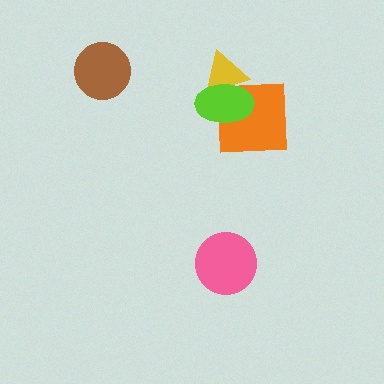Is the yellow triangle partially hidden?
Yes, it is partially covered by another shape.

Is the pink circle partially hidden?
No, no other shape covers it.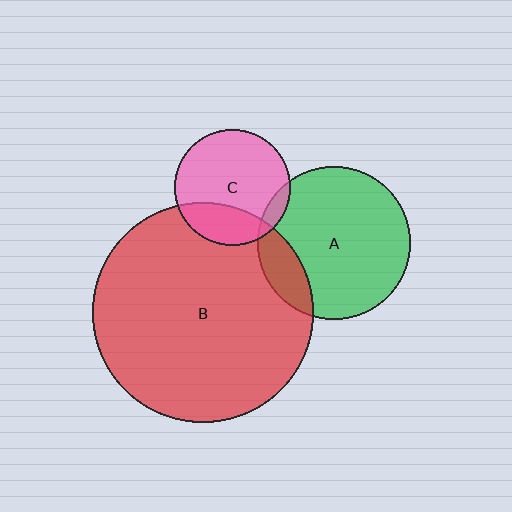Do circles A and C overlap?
Yes.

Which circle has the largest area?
Circle B (red).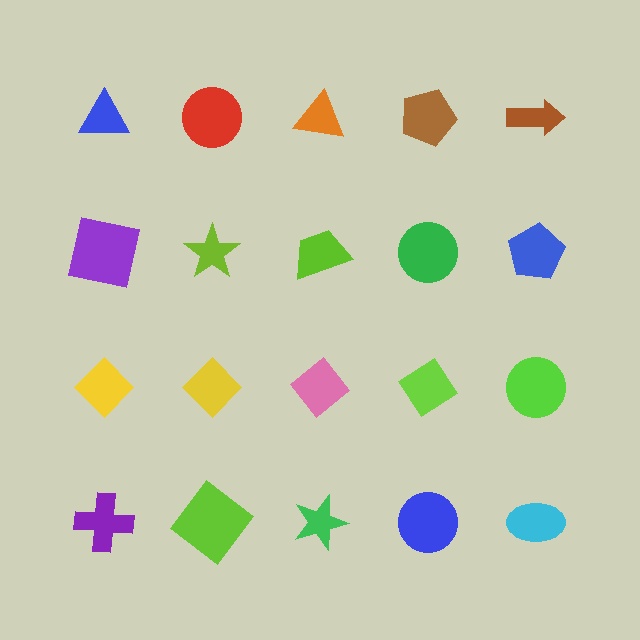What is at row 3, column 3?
A pink diamond.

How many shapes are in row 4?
5 shapes.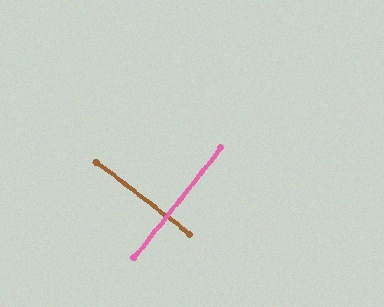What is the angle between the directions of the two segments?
Approximately 89 degrees.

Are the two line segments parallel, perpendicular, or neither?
Perpendicular — they meet at approximately 89°.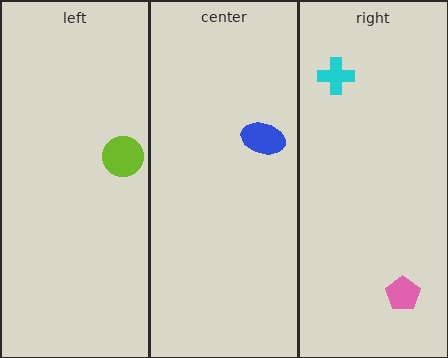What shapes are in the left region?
The lime circle.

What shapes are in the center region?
The blue ellipse.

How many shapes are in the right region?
2.